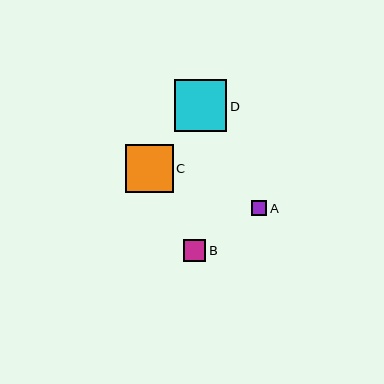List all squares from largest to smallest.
From largest to smallest: D, C, B, A.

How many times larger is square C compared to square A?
Square C is approximately 3.1 times the size of square A.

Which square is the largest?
Square D is the largest with a size of approximately 52 pixels.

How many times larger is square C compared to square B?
Square C is approximately 2.2 times the size of square B.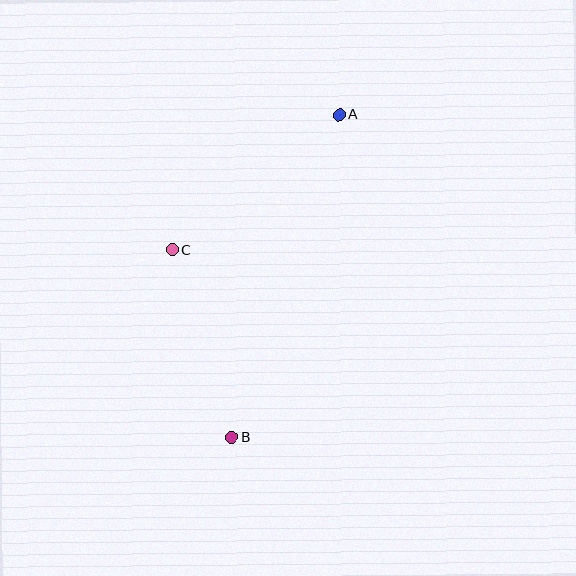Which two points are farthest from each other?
Points A and B are farthest from each other.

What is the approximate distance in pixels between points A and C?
The distance between A and C is approximately 216 pixels.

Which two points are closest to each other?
Points B and C are closest to each other.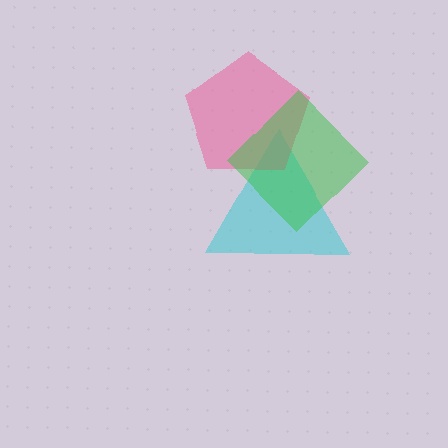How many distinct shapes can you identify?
There are 3 distinct shapes: a cyan triangle, a pink pentagon, a green diamond.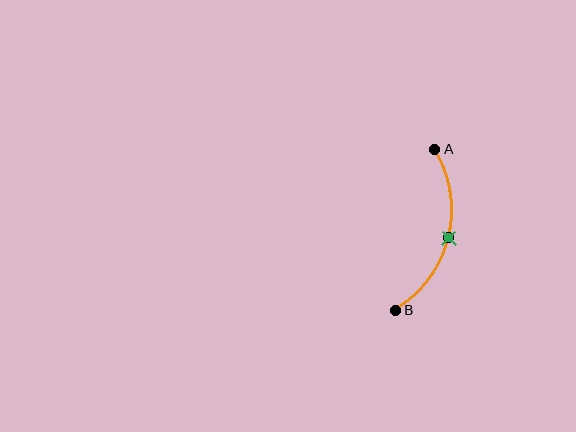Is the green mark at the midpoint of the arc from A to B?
Yes. The green mark lies on the arc at equal arc-length from both A and B — it is the arc midpoint.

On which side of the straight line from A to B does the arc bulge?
The arc bulges to the right of the straight line connecting A and B.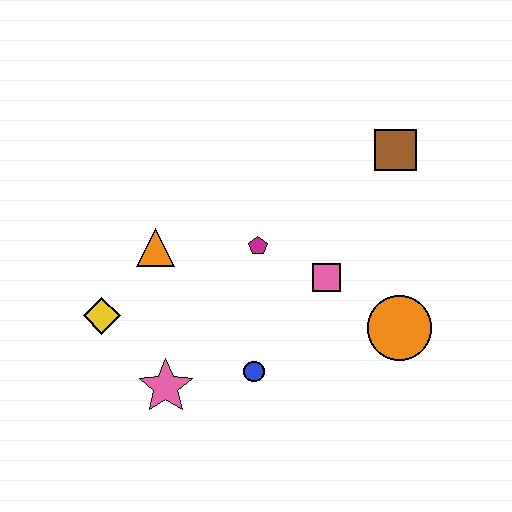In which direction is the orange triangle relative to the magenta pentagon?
The orange triangle is to the left of the magenta pentagon.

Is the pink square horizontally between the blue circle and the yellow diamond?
No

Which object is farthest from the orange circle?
The yellow diamond is farthest from the orange circle.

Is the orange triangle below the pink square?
No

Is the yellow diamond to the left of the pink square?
Yes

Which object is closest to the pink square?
The magenta pentagon is closest to the pink square.